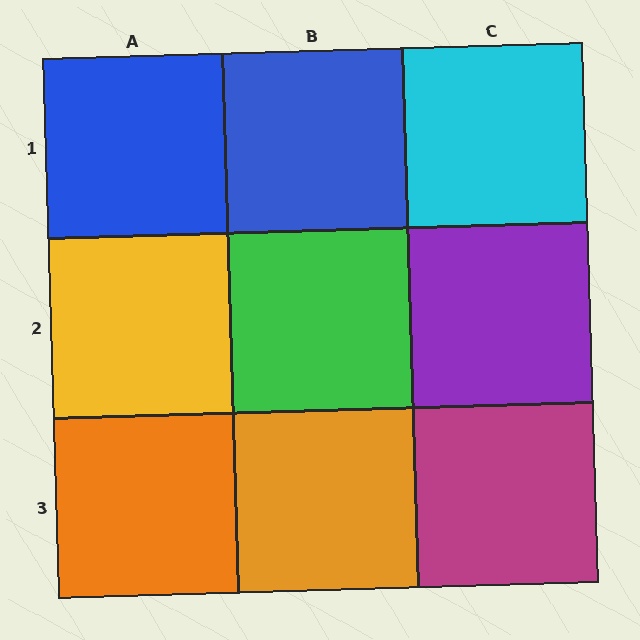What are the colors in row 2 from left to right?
Yellow, green, purple.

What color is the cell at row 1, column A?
Blue.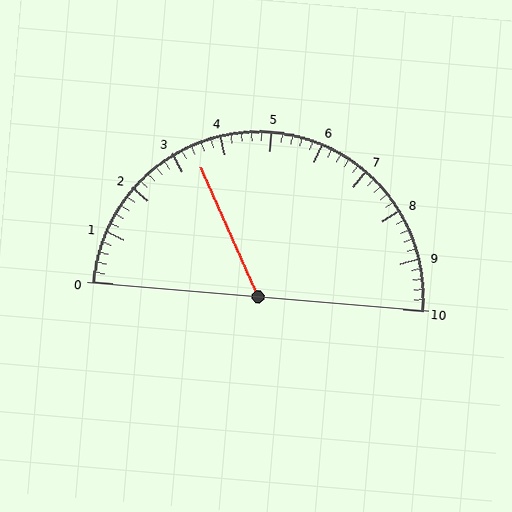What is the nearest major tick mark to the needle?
The nearest major tick mark is 3.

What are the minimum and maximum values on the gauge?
The gauge ranges from 0 to 10.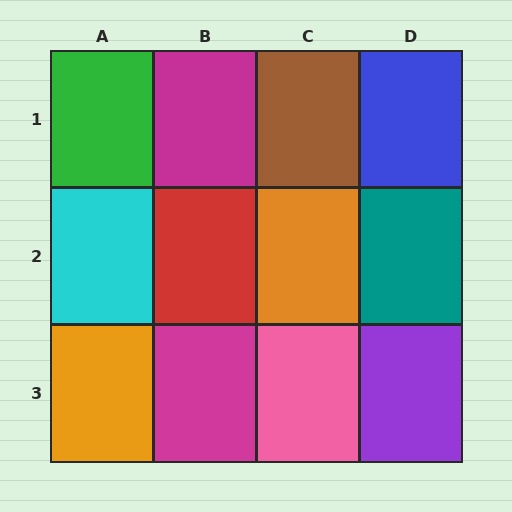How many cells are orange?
2 cells are orange.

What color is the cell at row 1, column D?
Blue.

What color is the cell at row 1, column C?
Brown.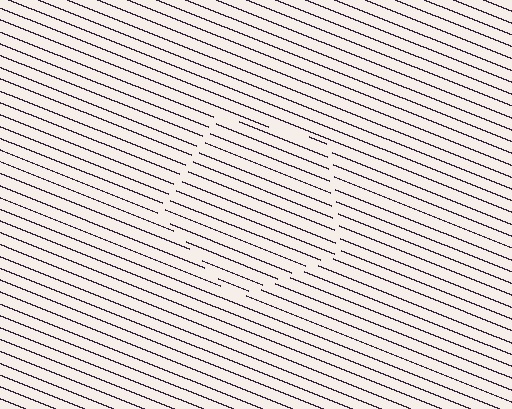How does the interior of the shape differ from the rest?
The interior of the shape contains the same grating, shifted by half a period — the contour is defined by the phase discontinuity where line-ends from the inner and outer gratings abut.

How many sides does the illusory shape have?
5 sides — the line-ends trace a pentagon.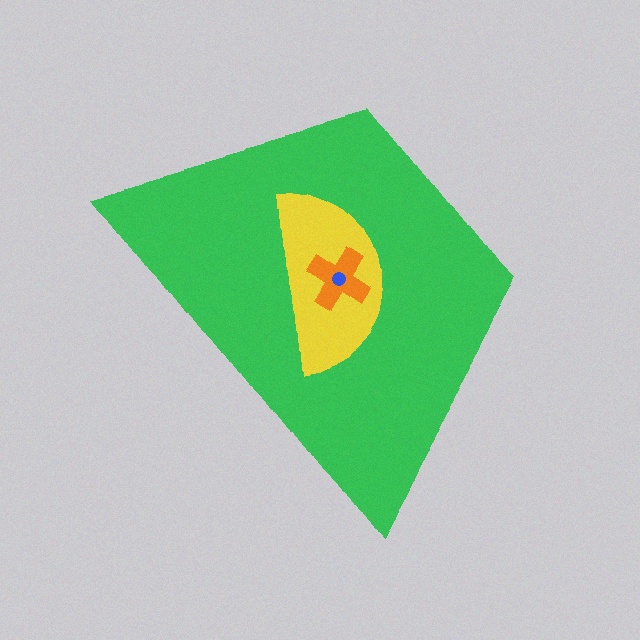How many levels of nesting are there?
4.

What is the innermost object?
The blue circle.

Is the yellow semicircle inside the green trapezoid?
Yes.